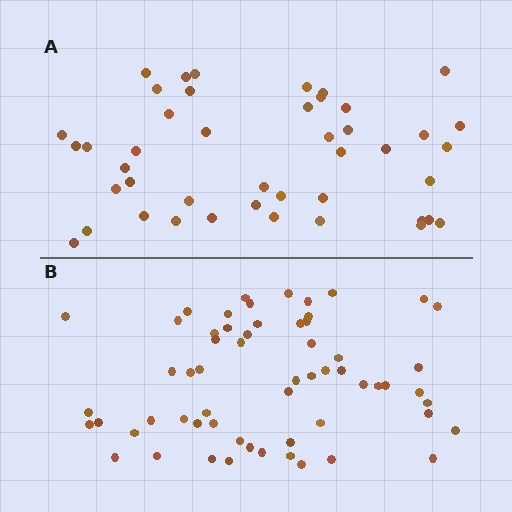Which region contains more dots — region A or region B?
Region B (the bottom region) has more dots.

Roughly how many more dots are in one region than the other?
Region B has approximately 15 more dots than region A.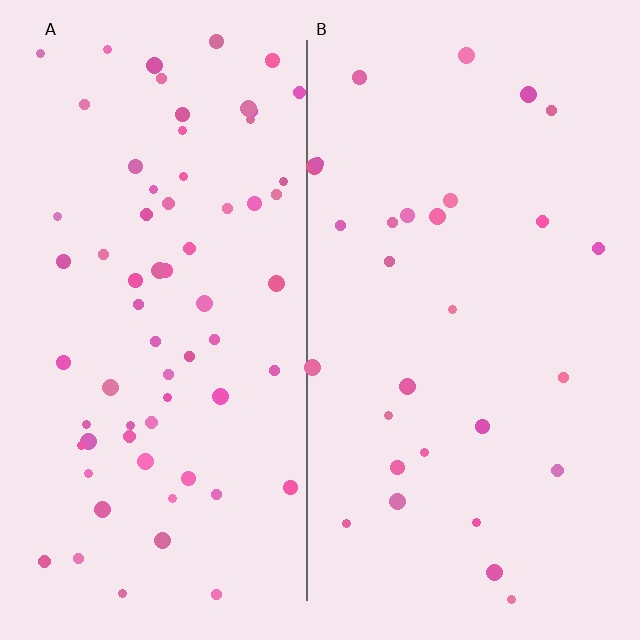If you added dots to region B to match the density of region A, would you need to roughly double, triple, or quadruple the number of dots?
Approximately double.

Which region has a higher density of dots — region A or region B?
A (the left).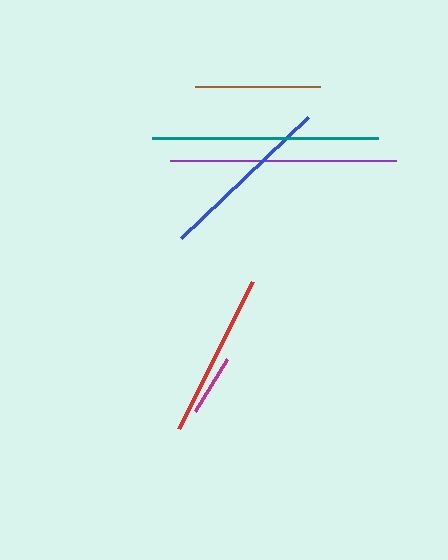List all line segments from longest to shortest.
From longest to shortest: teal, purple, blue, red, brown, magenta.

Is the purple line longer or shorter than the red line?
The purple line is longer than the red line.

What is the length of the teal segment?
The teal segment is approximately 226 pixels long.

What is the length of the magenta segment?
The magenta segment is approximately 62 pixels long.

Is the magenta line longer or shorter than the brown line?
The brown line is longer than the magenta line.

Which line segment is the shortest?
The magenta line is the shortest at approximately 62 pixels.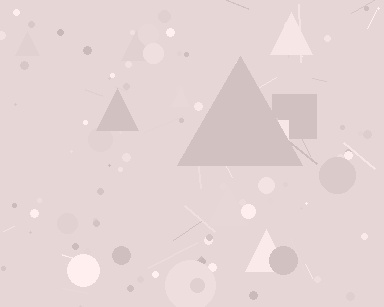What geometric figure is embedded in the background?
A triangle is embedded in the background.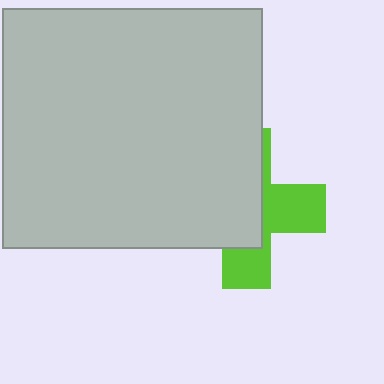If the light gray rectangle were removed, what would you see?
You would see the complete lime cross.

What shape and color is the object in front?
The object in front is a light gray rectangle.